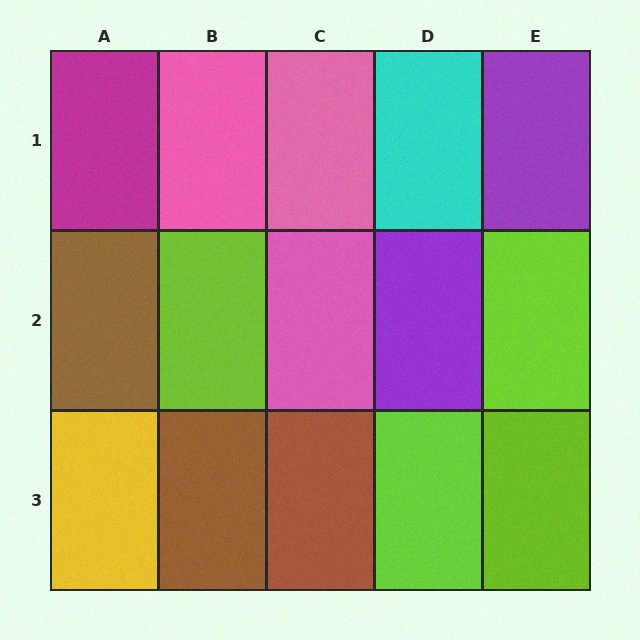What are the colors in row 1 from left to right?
Magenta, pink, pink, cyan, purple.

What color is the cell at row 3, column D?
Lime.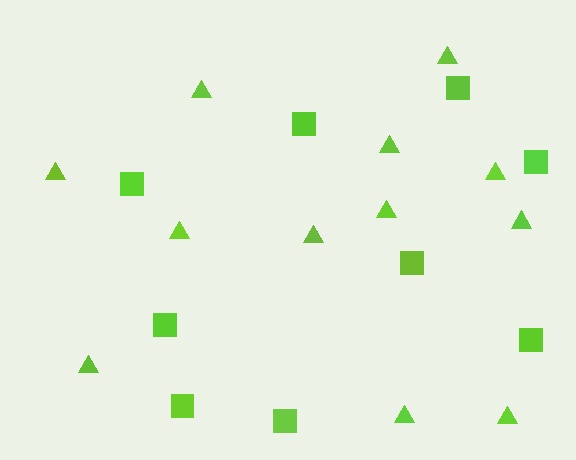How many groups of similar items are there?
There are 2 groups: one group of squares (9) and one group of triangles (12).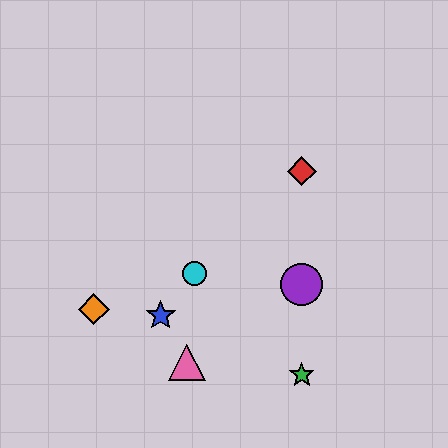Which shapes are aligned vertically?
The red diamond, the green star, the yellow diamond, the purple circle are aligned vertically.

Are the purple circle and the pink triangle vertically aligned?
No, the purple circle is at x≈302 and the pink triangle is at x≈187.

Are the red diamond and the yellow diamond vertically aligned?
Yes, both are at x≈302.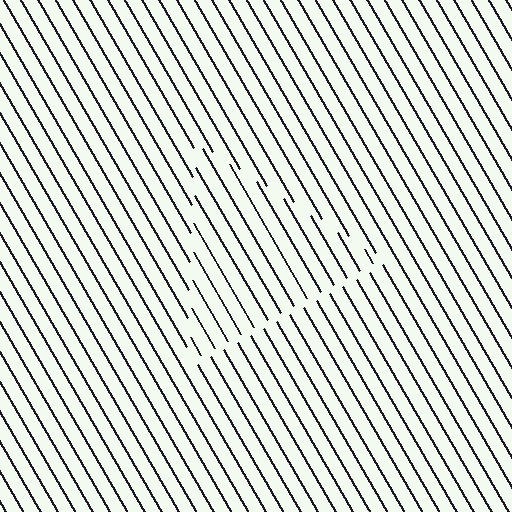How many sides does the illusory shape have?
3 sides — the line-ends trace a triangle.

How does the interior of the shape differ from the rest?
The interior of the shape contains the same grating, shifted by half a period — the contour is defined by the phase discontinuity where line-ends from the inner and outer gratings abut.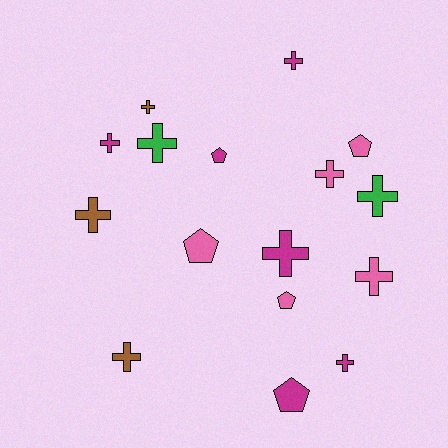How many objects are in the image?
There are 16 objects.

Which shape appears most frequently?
Cross, with 11 objects.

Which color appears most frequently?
Magenta, with 6 objects.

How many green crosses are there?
There are 2 green crosses.